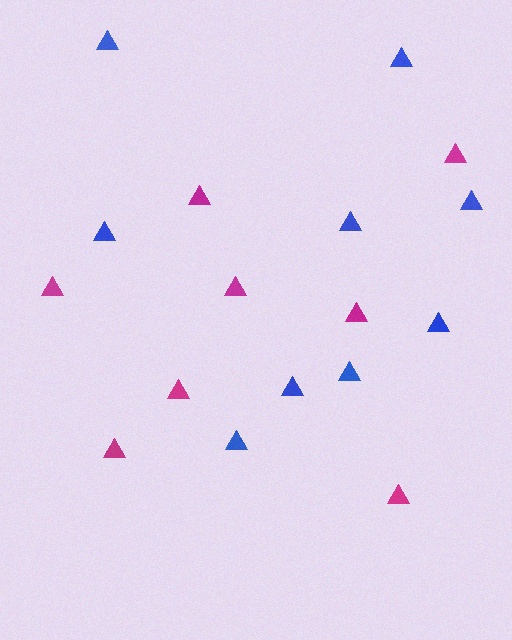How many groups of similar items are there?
There are 2 groups: one group of blue triangles (9) and one group of magenta triangles (8).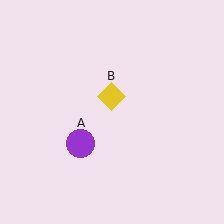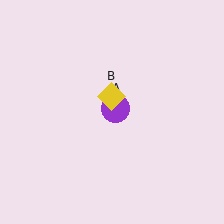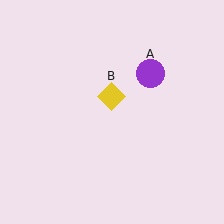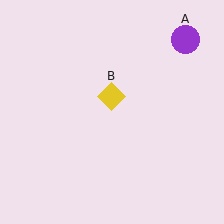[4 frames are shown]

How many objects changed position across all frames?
1 object changed position: purple circle (object A).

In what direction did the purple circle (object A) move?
The purple circle (object A) moved up and to the right.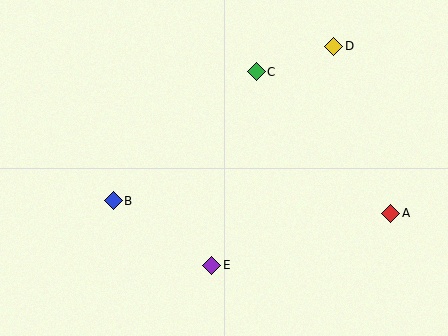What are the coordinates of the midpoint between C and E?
The midpoint between C and E is at (234, 168).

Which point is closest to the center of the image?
Point E at (212, 265) is closest to the center.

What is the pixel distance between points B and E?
The distance between B and E is 117 pixels.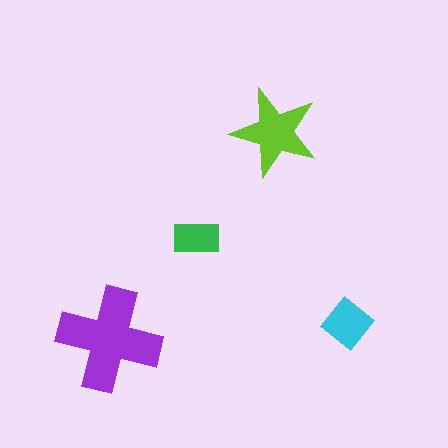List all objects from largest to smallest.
The purple cross, the lime star, the cyan diamond, the green rectangle.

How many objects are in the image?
There are 4 objects in the image.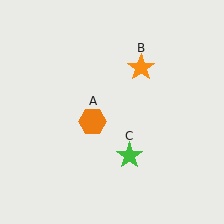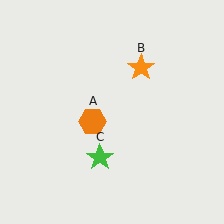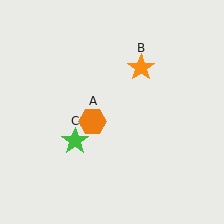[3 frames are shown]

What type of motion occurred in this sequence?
The green star (object C) rotated clockwise around the center of the scene.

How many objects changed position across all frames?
1 object changed position: green star (object C).